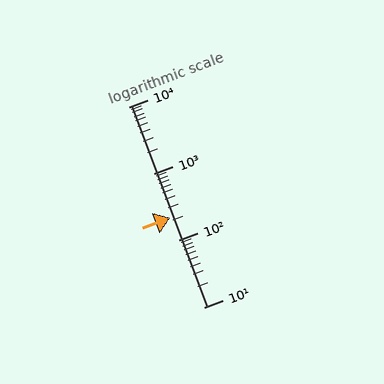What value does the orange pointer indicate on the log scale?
The pointer indicates approximately 220.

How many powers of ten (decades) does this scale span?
The scale spans 3 decades, from 10 to 10000.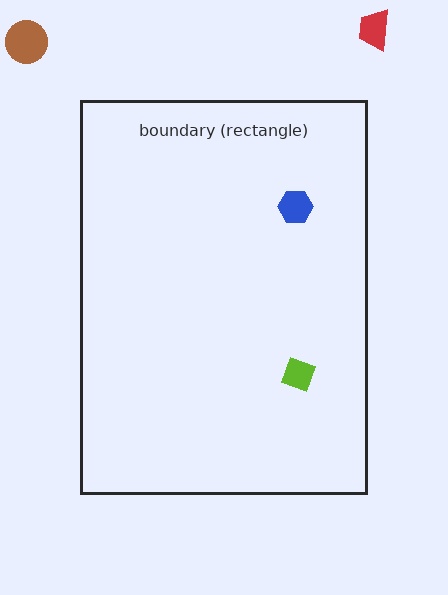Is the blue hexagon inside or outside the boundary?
Inside.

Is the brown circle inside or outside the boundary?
Outside.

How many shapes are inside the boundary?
2 inside, 2 outside.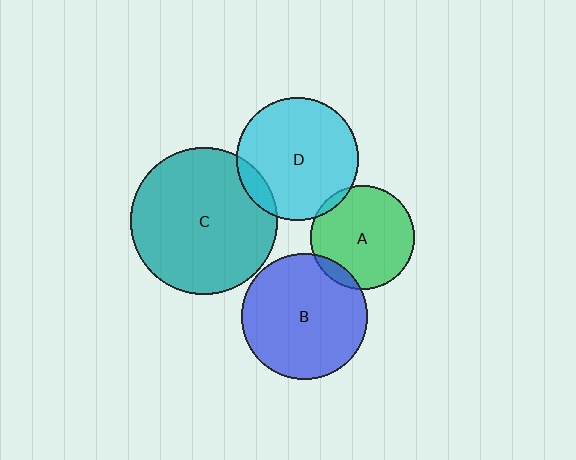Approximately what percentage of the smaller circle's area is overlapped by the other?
Approximately 10%.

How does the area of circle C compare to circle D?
Approximately 1.4 times.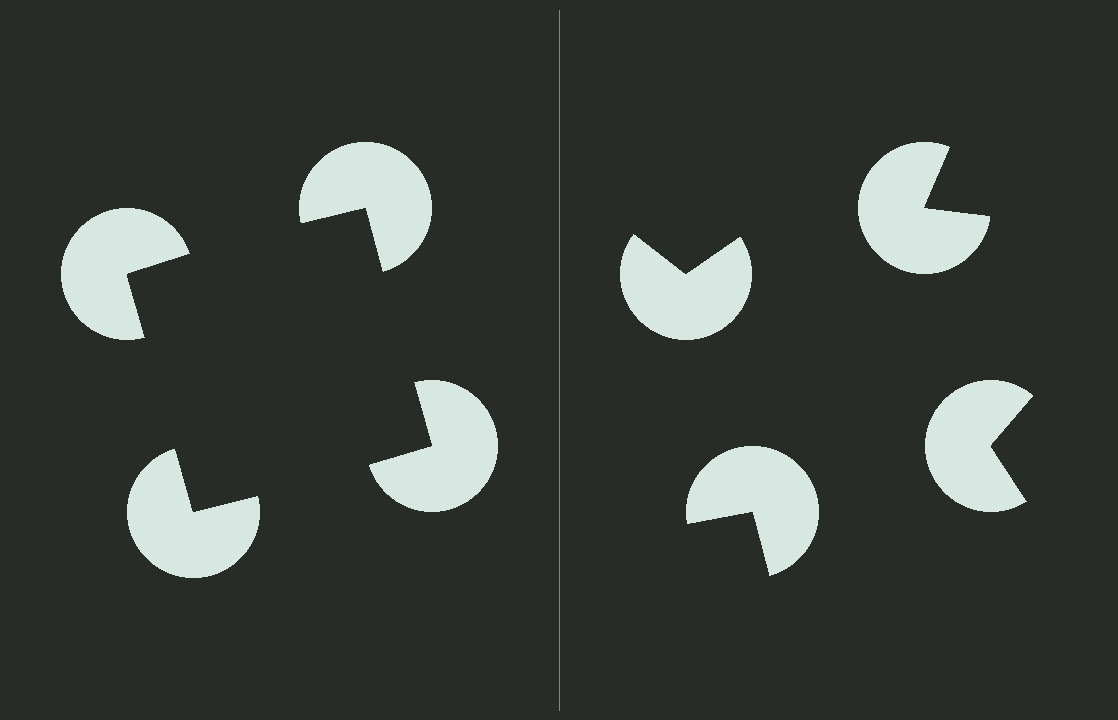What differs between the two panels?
The pac-man discs are positioned identically on both sides; only the wedge orientations differ. On the left they align to a square; on the right they are misaligned.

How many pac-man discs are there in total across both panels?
8 — 4 on each side.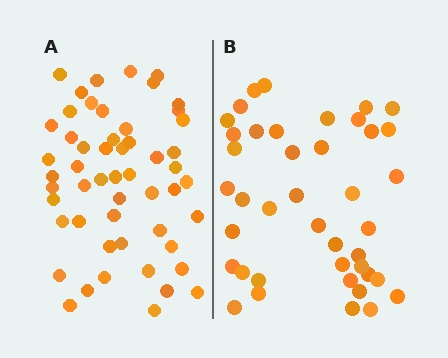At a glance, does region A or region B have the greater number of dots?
Region A (the left region) has more dots.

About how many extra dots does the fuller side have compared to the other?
Region A has roughly 12 or so more dots than region B.